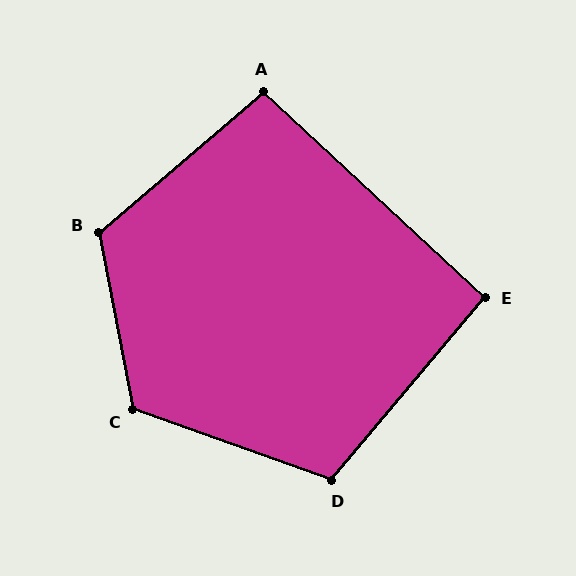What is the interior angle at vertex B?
Approximately 120 degrees (obtuse).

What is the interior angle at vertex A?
Approximately 97 degrees (obtuse).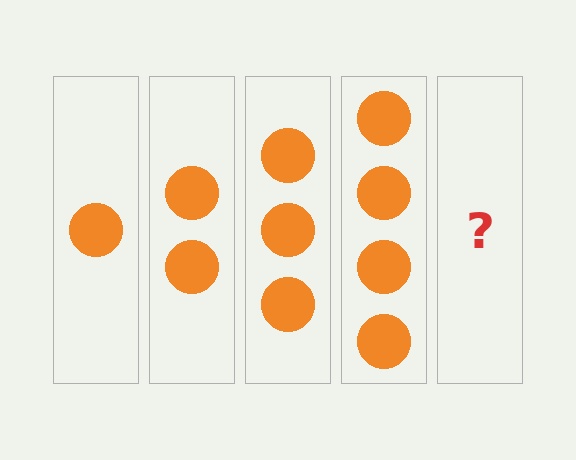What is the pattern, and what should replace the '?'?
The pattern is that each step adds one more circle. The '?' should be 5 circles.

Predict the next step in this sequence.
The next step is 5 circles.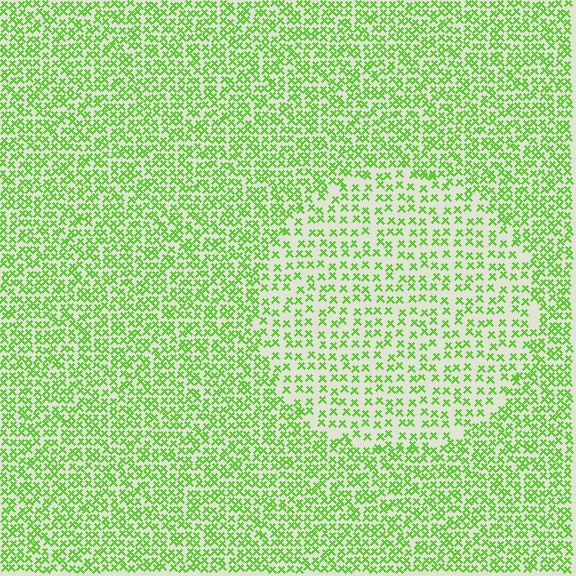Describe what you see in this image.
The image contains small lime elements arranged at two different densities. A circle-shaped region is visible where the elements are less densely packed than the surrounding area.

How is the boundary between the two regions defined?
The boundary is defined by a change in element density (approximately 1.8x ratio). All elements are the same color, size, and shape.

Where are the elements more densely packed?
The elements are more densely packed outside the circle boundary.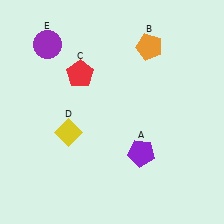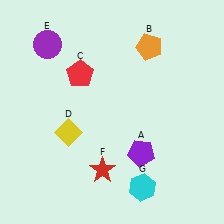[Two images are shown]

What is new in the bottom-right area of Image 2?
A cyan hexagon (G) was added in the bottom-right area of Image 2.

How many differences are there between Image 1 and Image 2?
There are 2 differences between the two images.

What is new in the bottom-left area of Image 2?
A red star (F) was added in the bottom-left area of Image 2.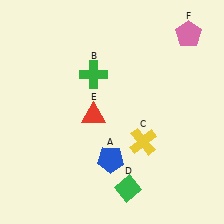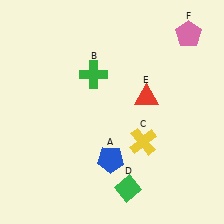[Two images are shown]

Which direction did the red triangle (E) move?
The red triangle (E) moved right.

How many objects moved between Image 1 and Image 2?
1 object moved between the two images.